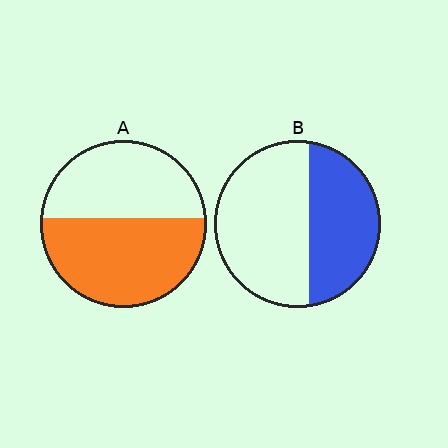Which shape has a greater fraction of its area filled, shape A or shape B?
Shape A.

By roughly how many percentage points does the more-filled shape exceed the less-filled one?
By roughly 15 percentage points (A over B).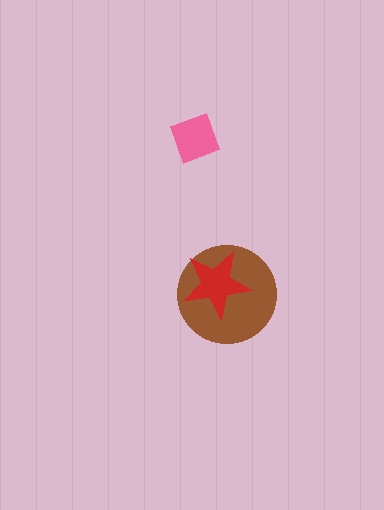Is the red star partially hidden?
No, no other shape covers it.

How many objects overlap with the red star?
1 object overlaps with the red star.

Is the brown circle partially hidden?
Yes, it is partially covered by another shape.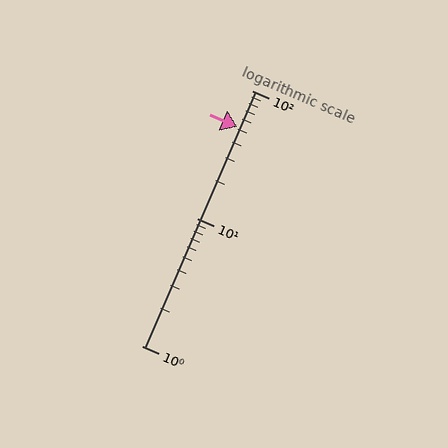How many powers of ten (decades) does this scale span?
The scale spans 2 decades, from 1 to 100.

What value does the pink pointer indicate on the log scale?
The pointer indicates approximately 52.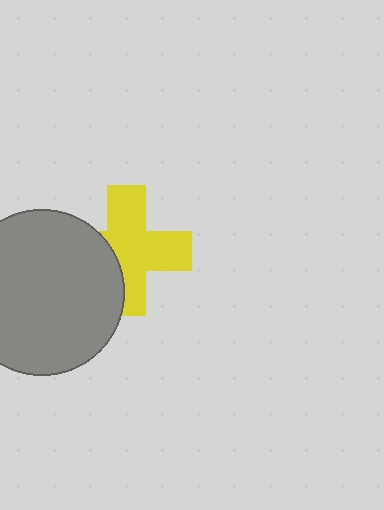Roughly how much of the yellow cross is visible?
Most of it is visible (roughly 68%).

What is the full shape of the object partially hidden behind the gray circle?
The partially hidden object is a yellow cross.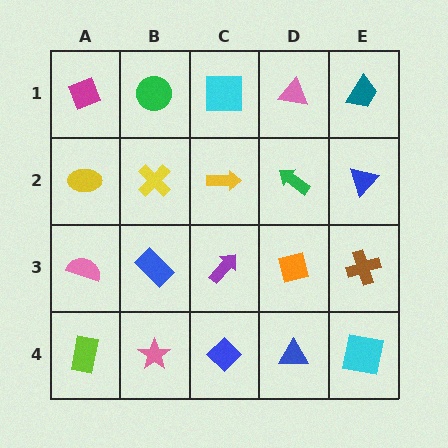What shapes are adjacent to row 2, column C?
A cyan square (row 1, column C), a purple arrow (row 3, column C), a yellow cross (row 2, column B), a green arrow (row 2, column D).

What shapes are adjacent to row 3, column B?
A yellow cross (row 2, column B), a pink star (row 4, column B), a pink semicircle (row 3, column A), a purple arrow (row 3, column C).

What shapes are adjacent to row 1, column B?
A yellow cross (row 2, column B), a magenta diamond (row 1, column A), a cyan square (row 1, column C).